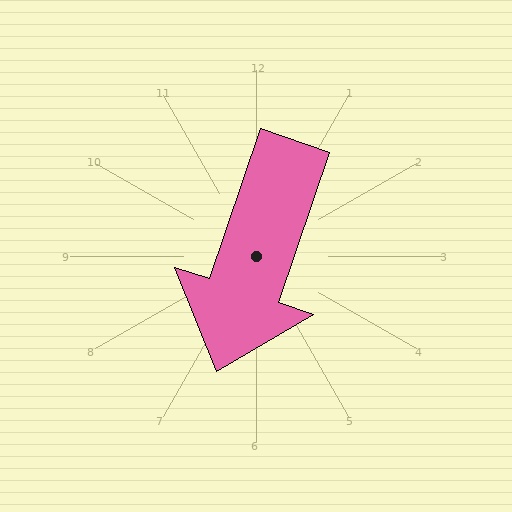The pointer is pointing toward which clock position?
Roughly 7 o'clock.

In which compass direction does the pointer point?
South.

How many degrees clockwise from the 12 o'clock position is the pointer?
Approximately 199 degrees.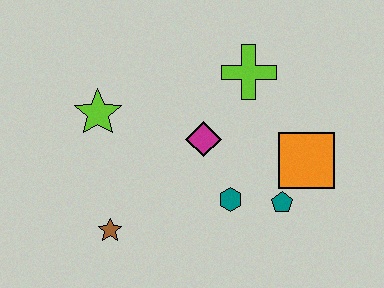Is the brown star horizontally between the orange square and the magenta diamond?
No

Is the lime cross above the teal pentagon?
Yes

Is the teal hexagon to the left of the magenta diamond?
No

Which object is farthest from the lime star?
The orange square is farthest from the lime star.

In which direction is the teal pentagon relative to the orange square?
The teal pentagon is below the orange square.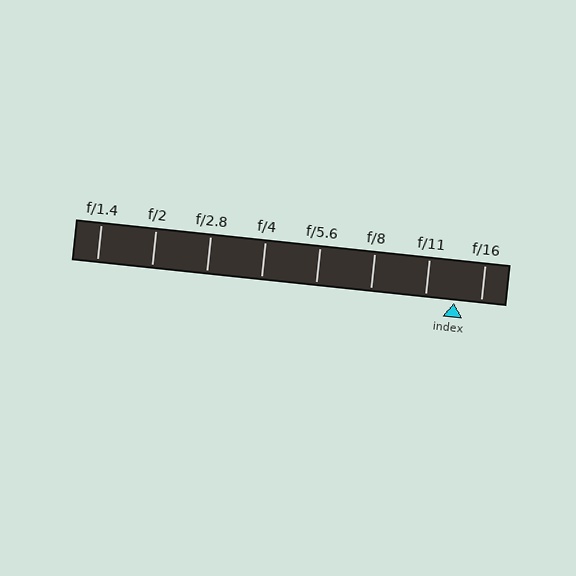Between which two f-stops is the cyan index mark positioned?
The index mark is between f/11 and f/16.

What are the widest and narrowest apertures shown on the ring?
The widest aperture shown is f/1.4 and the narrowest is f/16.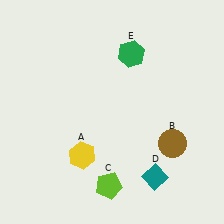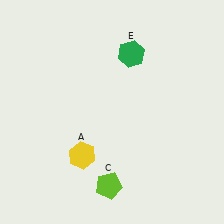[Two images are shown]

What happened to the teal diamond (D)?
The teal diamond (D) was removed in Image 2. It was in the bottom-right area of Image 1.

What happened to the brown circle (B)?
The brown circle (B) was removed in Image 2. It was in the bottom-right area of Image 1.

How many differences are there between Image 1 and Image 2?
There are 2 differences between the two images.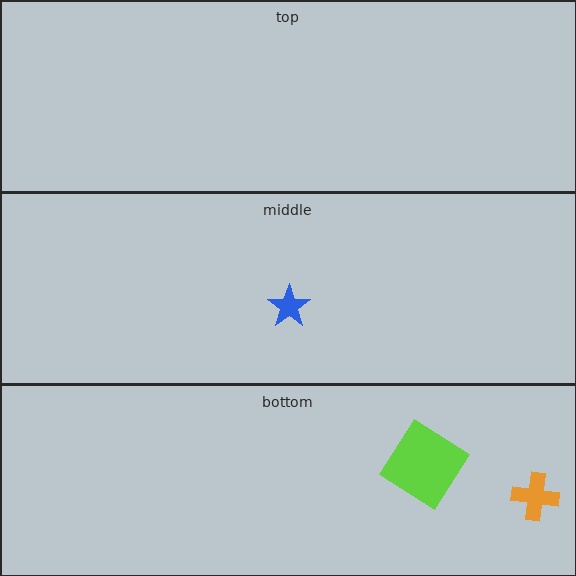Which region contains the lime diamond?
The bottom region.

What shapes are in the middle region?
The blue star.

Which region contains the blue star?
The middle region.